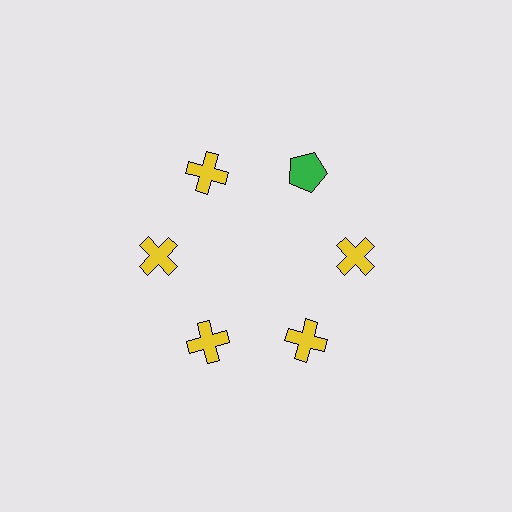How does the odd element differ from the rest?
It differs in both color (green instead of yellow) and shape (pentagon instead of cross).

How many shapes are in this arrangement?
There are 6 shapes arranged in a ring pattern.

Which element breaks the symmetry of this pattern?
The green pentagon at roughly the 1 o'clock position breaks the symmetry. All other shapes are yellow crosses.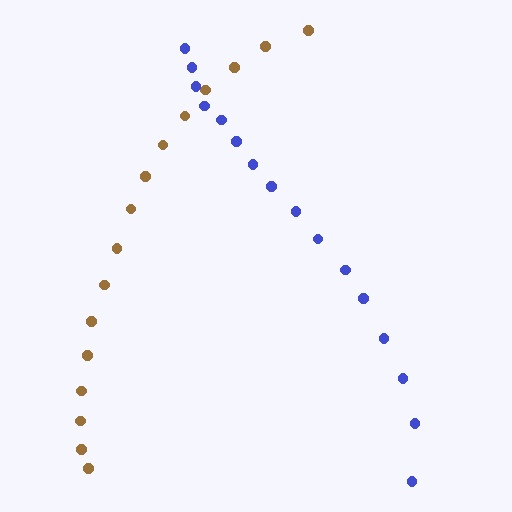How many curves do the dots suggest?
There are 2 distinct paths.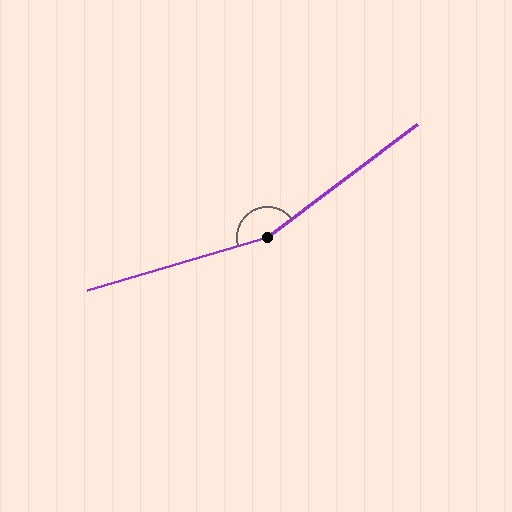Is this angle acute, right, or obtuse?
It is obtuse.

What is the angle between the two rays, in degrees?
Approximately 160 degrees.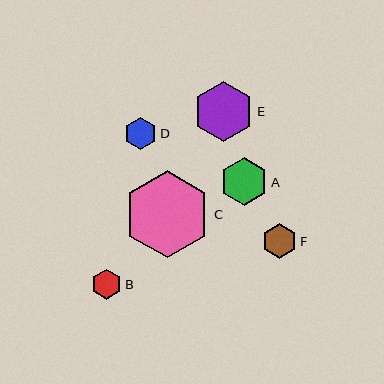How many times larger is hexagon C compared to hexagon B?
Hexagon C is approximately 2.9 times the size of hexagon B.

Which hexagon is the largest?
Hexagon C is the largest with a size of approximately 87 pixels.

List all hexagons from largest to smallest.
From largest to smallest: C, E, A, F, D, B.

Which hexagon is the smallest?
Hexagon B is the smallest with a size of approximately 30 pixels.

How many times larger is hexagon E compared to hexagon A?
Hexagon E is approximately 1.3 times the size of hexagon A.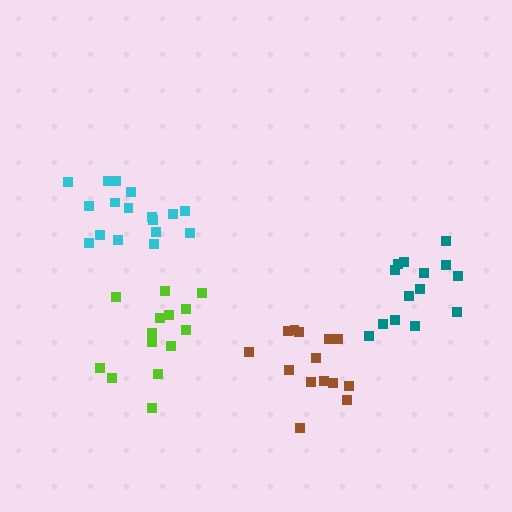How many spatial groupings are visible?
There are 4 spatial groupings.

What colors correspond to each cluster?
The clusters are colored: cyan, lime, brown, teal.